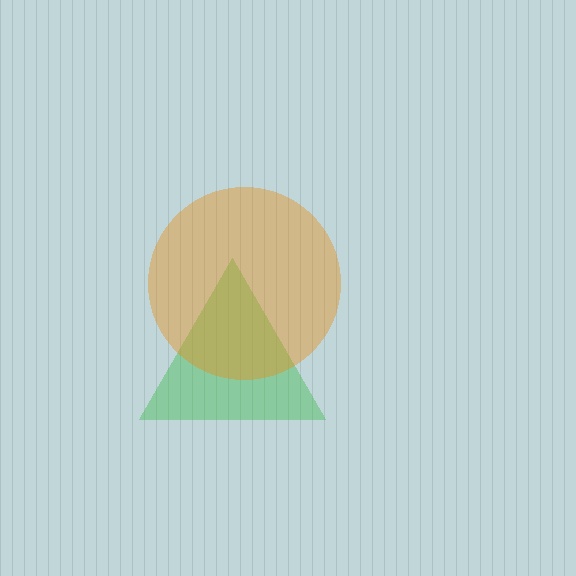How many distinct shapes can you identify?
There are 2 distinct shapes: a green triangle, an orange circle.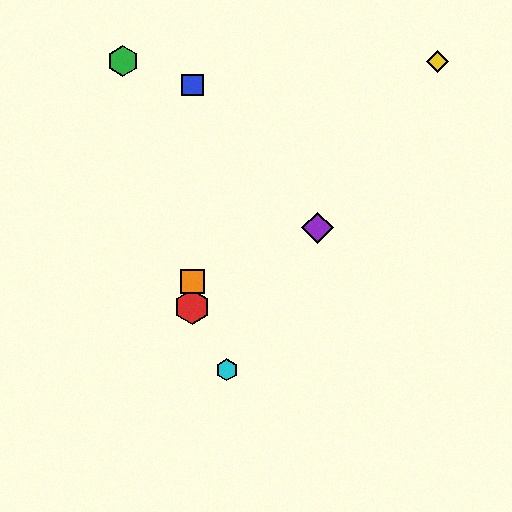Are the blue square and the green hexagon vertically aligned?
No, the blue square is at x≈192 and the green hexagon is at x≈123.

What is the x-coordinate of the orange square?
The orange square is at x≈192.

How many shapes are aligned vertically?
3 shapes (the red hexagon, the blue square, the orange square) are aligned vertically.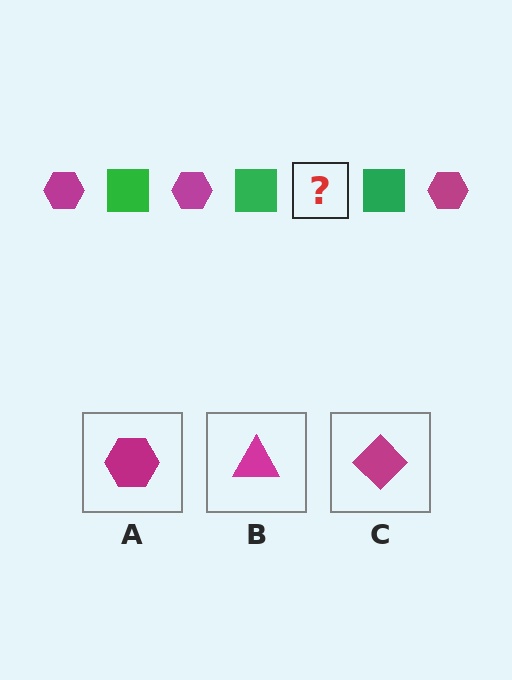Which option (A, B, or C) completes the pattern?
A.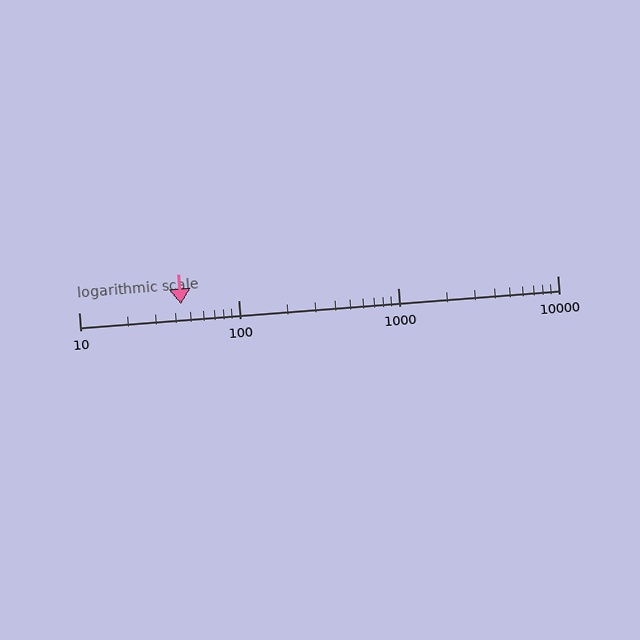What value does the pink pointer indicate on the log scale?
The pointer indicates approximately 44.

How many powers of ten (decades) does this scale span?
The scale spans 3 decades, from 10 to 10000.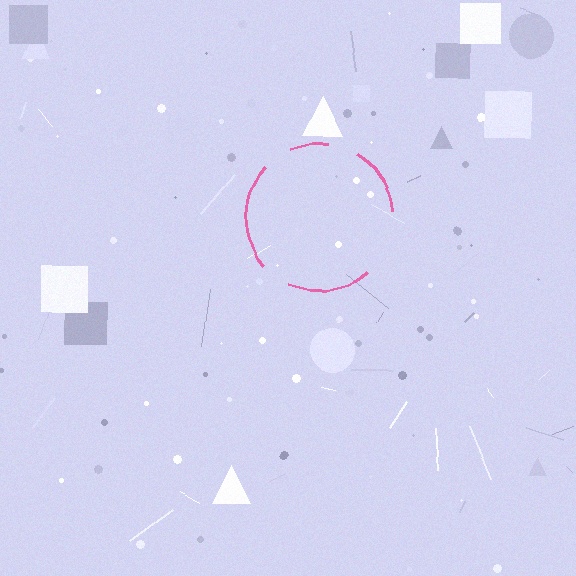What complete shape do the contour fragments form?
The contour fragments form a circle.